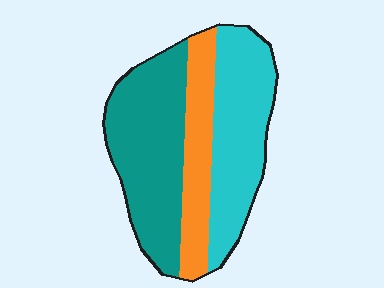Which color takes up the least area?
Orange, at roughly 20%.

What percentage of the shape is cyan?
Cyan takes up about three eighths (3/8) of the shape.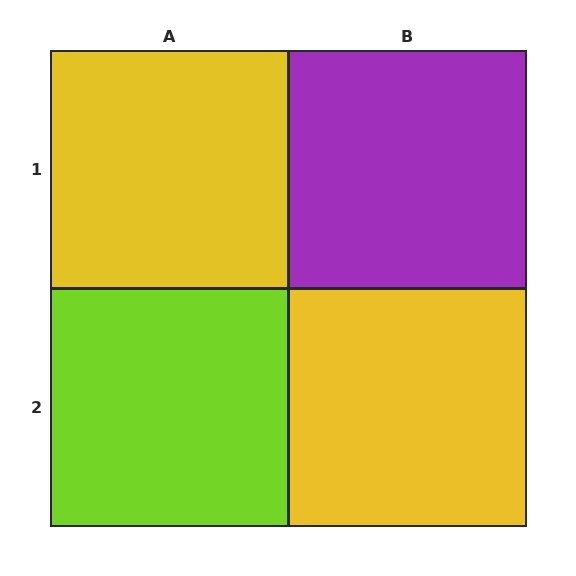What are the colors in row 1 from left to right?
Yellow, purple.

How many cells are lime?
1 cell is lime.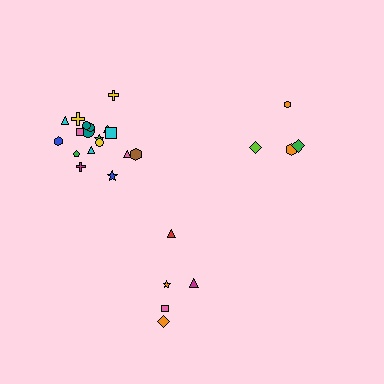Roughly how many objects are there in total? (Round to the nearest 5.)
Roughly 25 objects in total.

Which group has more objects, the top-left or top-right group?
The top-left group.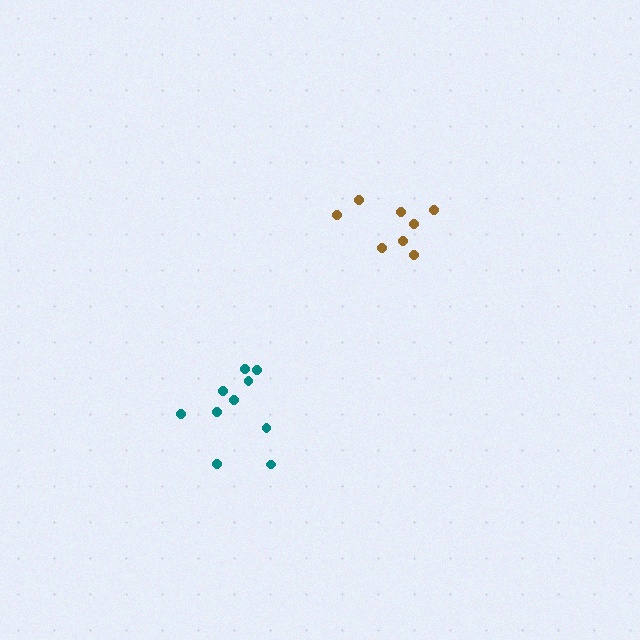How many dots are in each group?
Group 1: 8 dots, Group 2: 10 dots (18 total).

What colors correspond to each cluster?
The clusters are colored: brown, teal.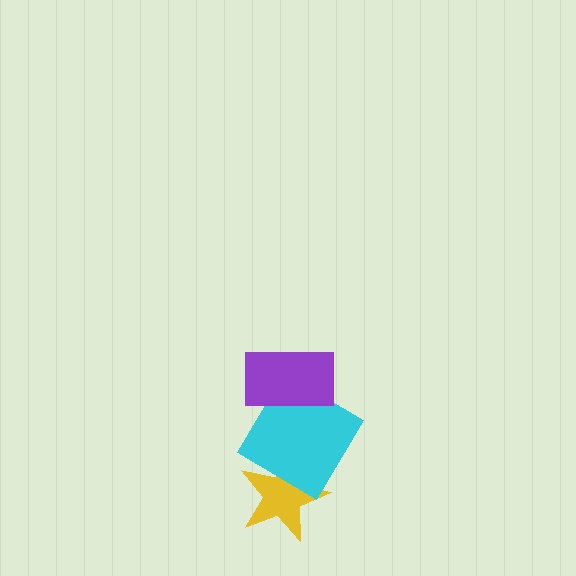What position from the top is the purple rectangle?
The purple rectangle is 1st from the top.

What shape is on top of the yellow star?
The cyan diamond is on top of the yellow star.